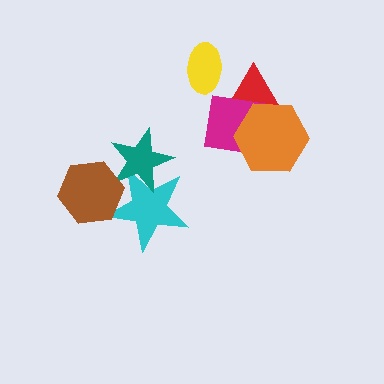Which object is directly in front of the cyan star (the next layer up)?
The teal star is directly in front of the cyan star.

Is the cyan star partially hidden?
Yes, it is partially covered by another shape.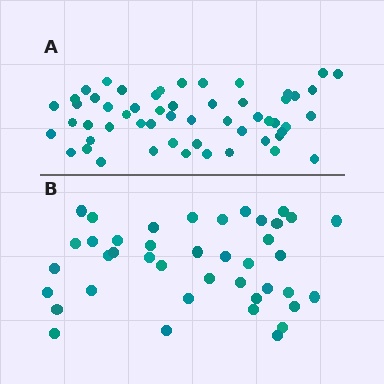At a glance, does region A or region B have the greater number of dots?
Region A (the top region) has more dots.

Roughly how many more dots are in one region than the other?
Region A has approximately 15 more dots than region B.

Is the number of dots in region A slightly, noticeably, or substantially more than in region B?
Region A has noticeably more, but not dramatically so. The ratio is roughly 1.3 to 1.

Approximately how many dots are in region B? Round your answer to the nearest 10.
About 40 dots. (The exact count is 41, which rounds to 40.)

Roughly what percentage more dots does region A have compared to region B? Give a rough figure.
About 35% more.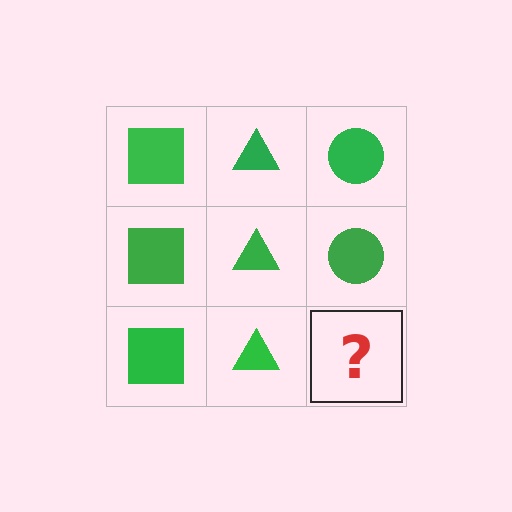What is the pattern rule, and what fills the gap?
The rule is that each column has a consistent shape. The gap should be filled with a green circle.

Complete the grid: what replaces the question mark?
The question mark should be replaced with a green circle.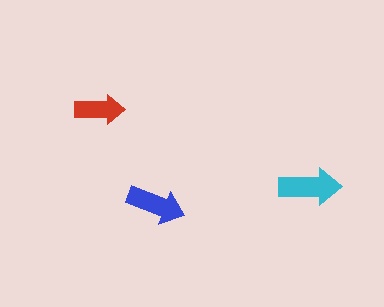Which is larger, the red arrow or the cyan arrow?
The cyan one.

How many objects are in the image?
There are 3 objects in the image.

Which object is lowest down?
The blue arrow is bottommost.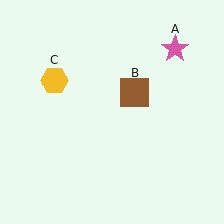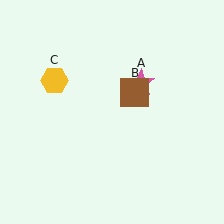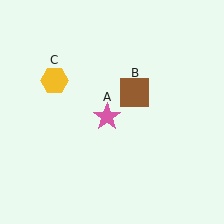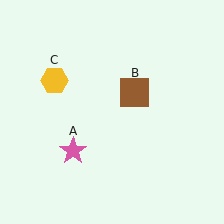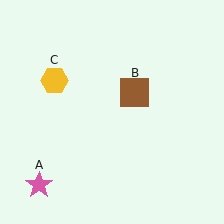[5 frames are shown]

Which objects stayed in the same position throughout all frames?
Brown square (object B) and yellow hexagon (object C) remained stationary.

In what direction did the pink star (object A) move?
The pink star (object A) moved down and to the left.